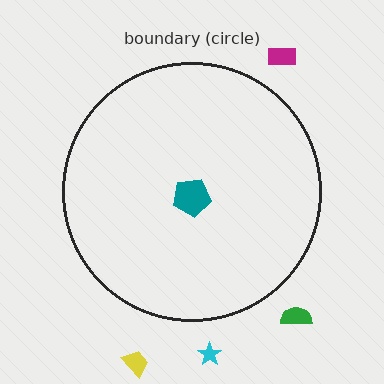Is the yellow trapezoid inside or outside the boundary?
Outside.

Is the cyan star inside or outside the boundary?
Outside.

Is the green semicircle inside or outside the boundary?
Outside.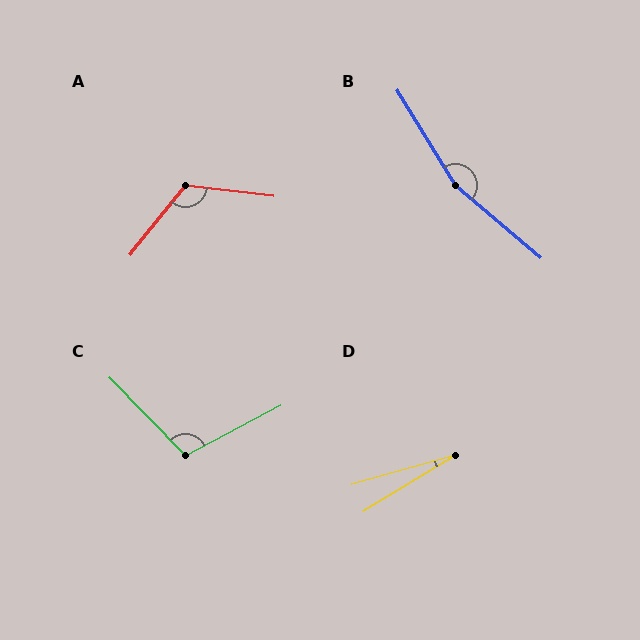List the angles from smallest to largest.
D (16°), C (107°), A (122°), B (162°).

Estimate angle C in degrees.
Approximately 107 degrees.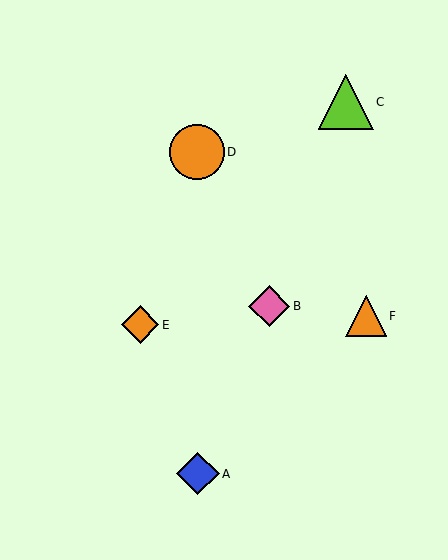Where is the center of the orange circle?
The center of the orange circle is at (197, 152).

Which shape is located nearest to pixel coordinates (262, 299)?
The pink diamond (labeled B) at (269, 306) is nearest to that location.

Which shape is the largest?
The orange circle (labeled D) is the largest.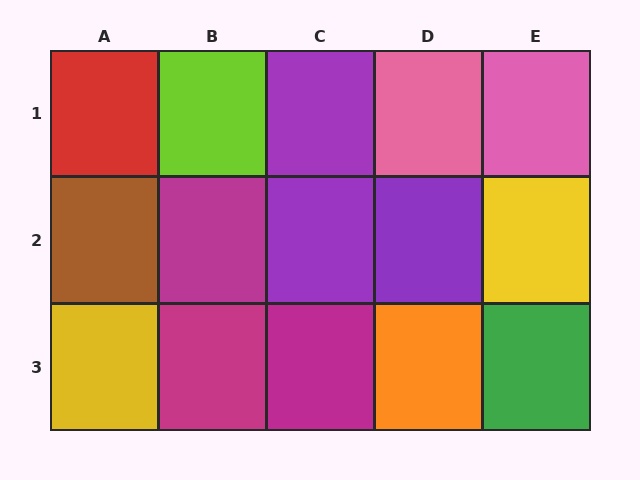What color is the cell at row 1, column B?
Lime.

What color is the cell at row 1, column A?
Red.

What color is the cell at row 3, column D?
Orange.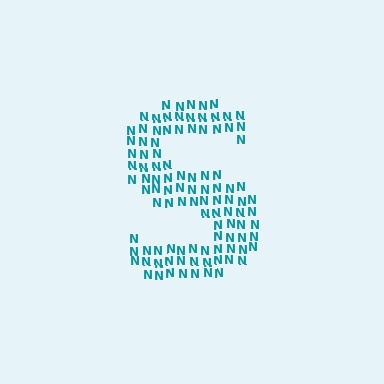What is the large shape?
The large shape is the letter S.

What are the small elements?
The small elements are letter N's.